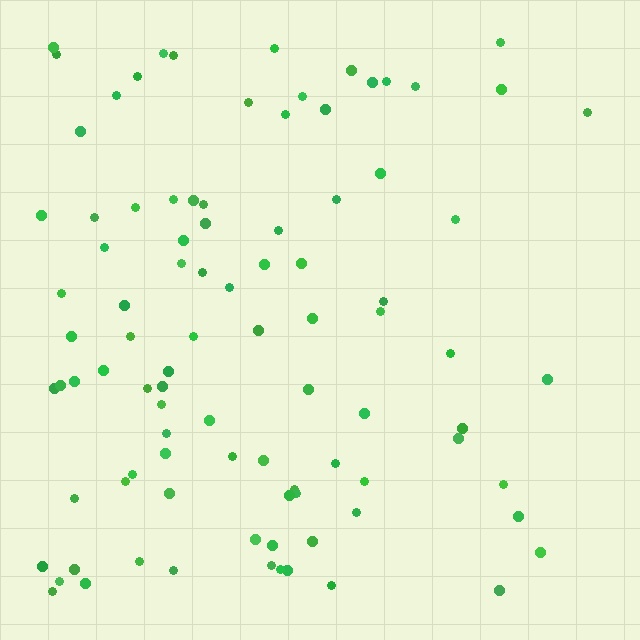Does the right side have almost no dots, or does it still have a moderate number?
Still a moderate number, just noticeably fewer than the left.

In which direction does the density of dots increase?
From right to left, with the left side densest.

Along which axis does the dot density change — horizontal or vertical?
Horizontal.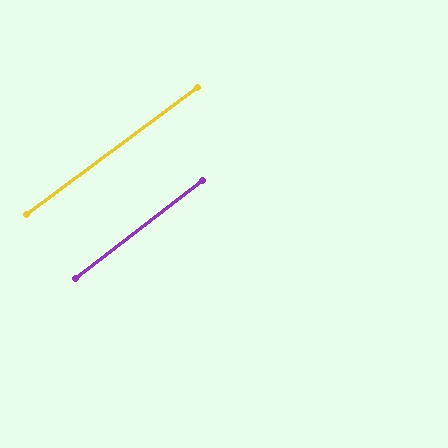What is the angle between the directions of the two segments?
Approximately 1 degree.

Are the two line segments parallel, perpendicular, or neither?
Parallel — their directions differ by only 1.0°.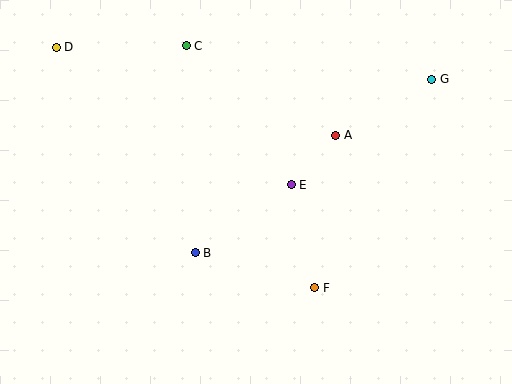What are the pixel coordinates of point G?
Point G is at (432, 79).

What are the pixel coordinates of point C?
Point C is at (186, 46).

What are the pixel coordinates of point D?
Point D is at (56, 47).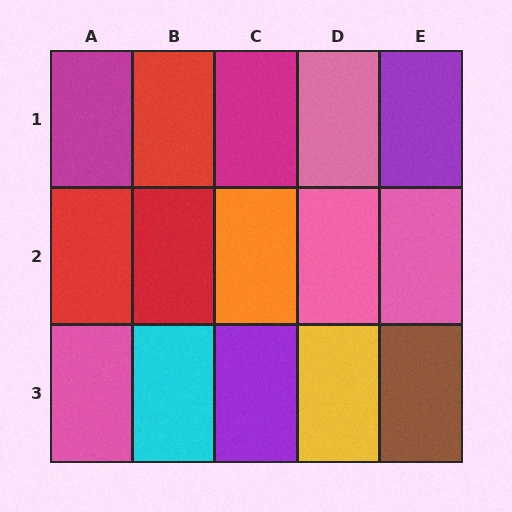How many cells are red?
3 cells are red.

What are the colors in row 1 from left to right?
Magenta, red, magenta, pink, purple.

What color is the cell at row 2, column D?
Pink.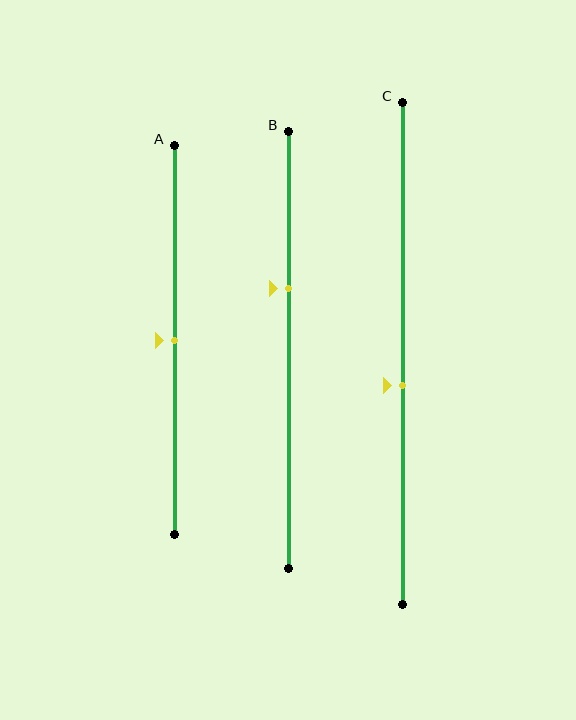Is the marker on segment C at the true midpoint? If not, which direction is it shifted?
No, the marker on segment C is shifted downward by about 6% of the segment length.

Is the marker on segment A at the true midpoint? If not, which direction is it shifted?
Yes, the marker on segment A is at the true midpoint.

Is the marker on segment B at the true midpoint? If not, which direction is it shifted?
No, the marker on segment B is shifted upward by about 14% of the segment length.